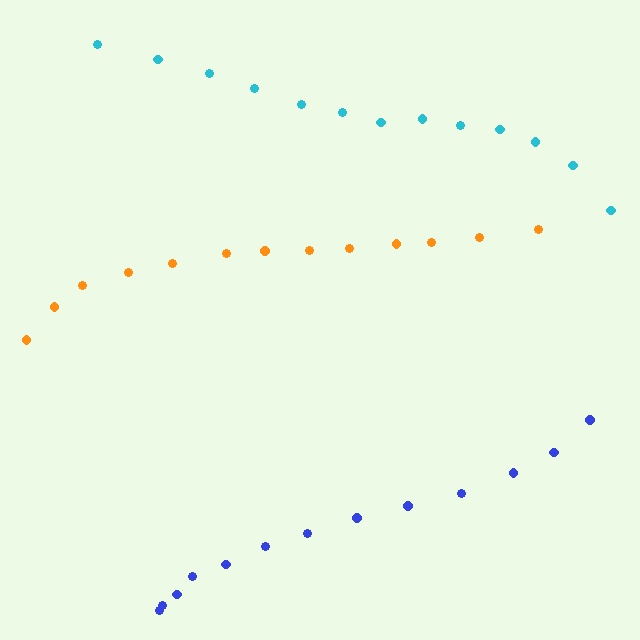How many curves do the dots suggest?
There are 3 distinct paths.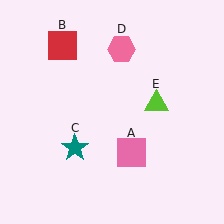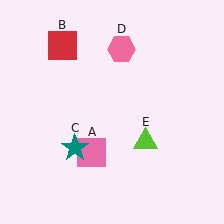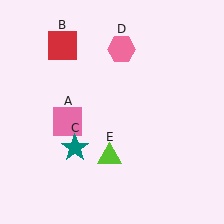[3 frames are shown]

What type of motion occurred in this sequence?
The pink square (object A), lime triangle (object E) rotated clockwise around the center of the scene.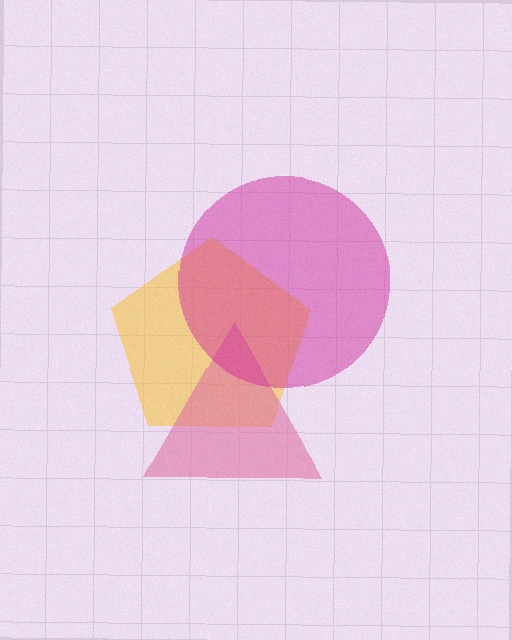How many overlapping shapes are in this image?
There are 3 overlapping shapes in the image.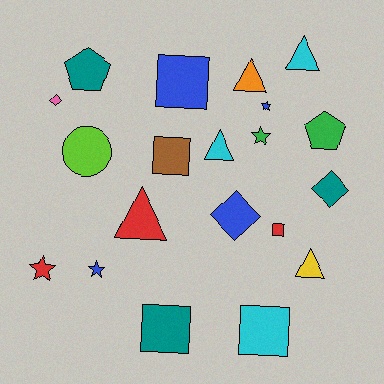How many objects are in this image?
There are 20 objects.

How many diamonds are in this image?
There are 3 diamonds.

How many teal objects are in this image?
There are 3 teal objects.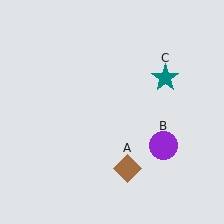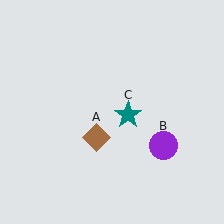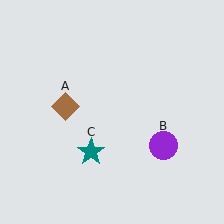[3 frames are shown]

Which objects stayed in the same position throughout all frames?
Purple circle (object B) remained stationary.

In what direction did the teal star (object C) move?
The teal star (object C) moved down and to the left.